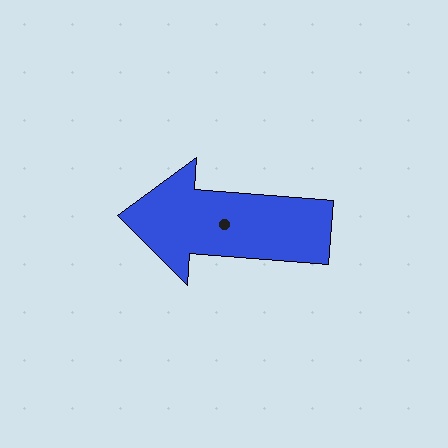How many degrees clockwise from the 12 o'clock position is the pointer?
Approximately 274 degrees.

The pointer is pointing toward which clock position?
Roughly 9 o'clock.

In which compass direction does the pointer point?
West.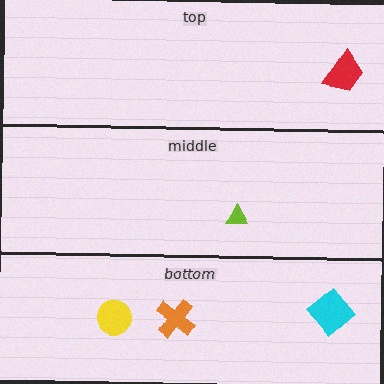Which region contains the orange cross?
The bottom region.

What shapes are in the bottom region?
The orange cross, the yellow circle, the cyan diamond.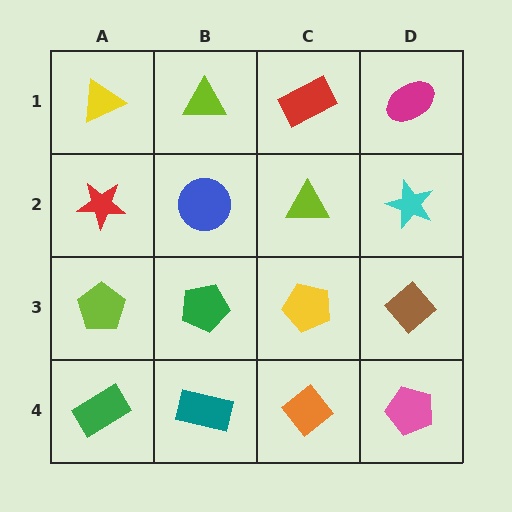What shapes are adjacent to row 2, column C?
A red rectangle (row 1, column C), a yellow pentagon (row 3, column C), a blue circle (row 2, column B), a cyan star (row 2, column D).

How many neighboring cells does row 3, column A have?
3.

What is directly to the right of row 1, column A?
A lime triangle.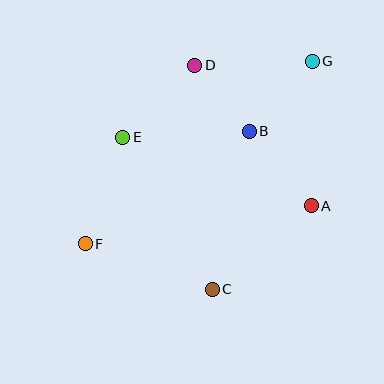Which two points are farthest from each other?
Points F and G are farthest from each other.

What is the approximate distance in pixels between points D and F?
The distance between D and F is approximately 209 pixels.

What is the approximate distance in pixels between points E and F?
The distance between E and F is approximately 113 pixels.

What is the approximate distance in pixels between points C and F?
The distance between C and F is approximately 135 pixels.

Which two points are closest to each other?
Points B and D are closest to each other.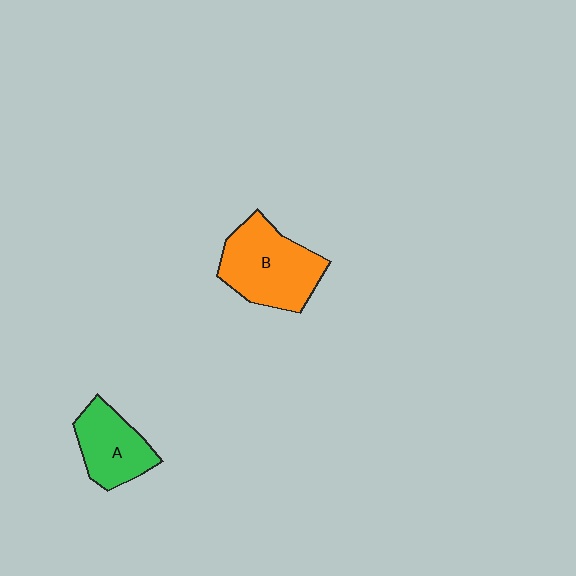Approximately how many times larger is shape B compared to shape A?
Approximately 1.4 times.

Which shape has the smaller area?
Shape A (green).